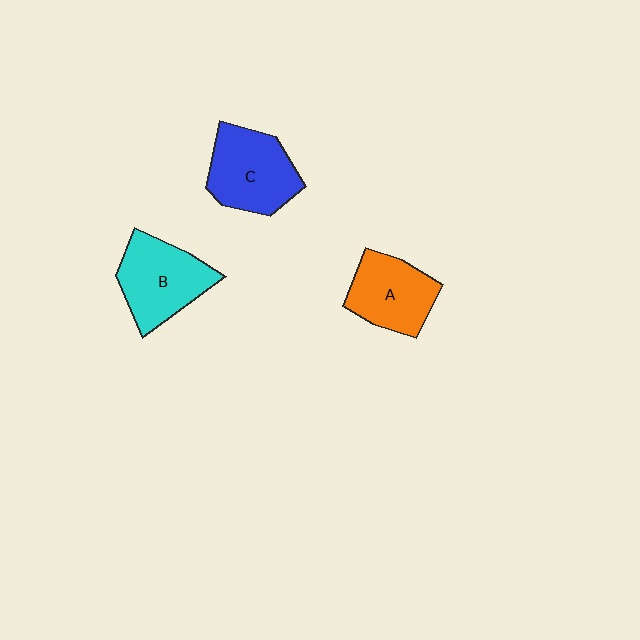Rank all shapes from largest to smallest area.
From largest to smallest: C (blue), B (cyan), A (orange).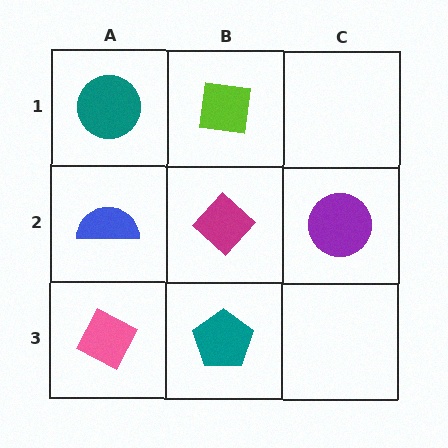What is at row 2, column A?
A blue semicircle.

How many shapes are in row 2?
3 shapes.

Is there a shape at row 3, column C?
No, that cell is empty.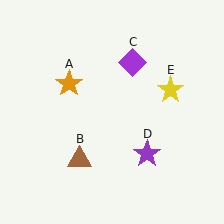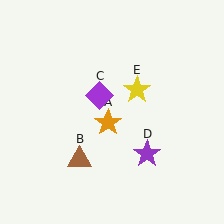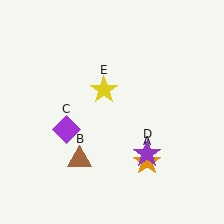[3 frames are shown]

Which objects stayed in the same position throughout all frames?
Brown triangle (object B) and purple star (object D) remained stationary.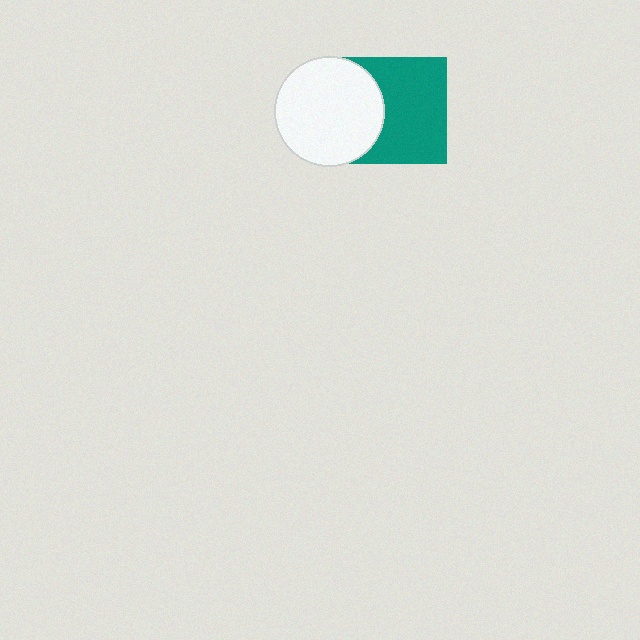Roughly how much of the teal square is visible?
Most of it is visible (roughly 67%).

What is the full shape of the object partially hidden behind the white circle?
The partially hidden object is a teal square.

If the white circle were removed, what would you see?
You would see the complete teal square.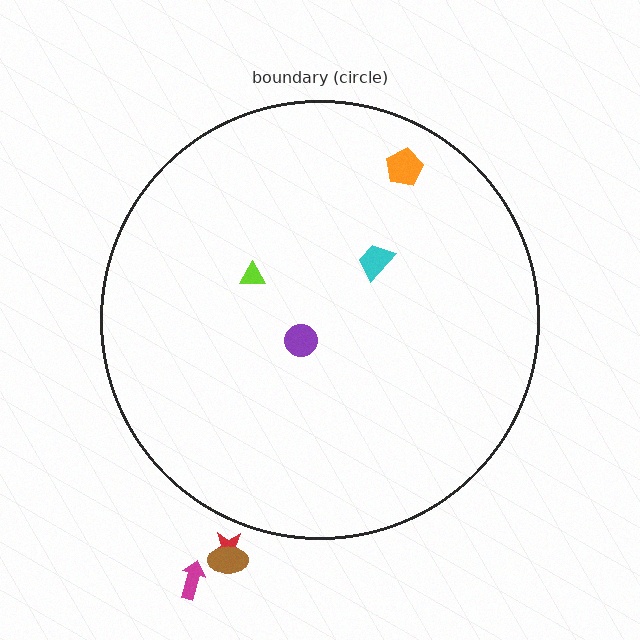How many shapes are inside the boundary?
4 inside, 3 outside.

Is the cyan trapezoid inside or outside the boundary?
Inside.